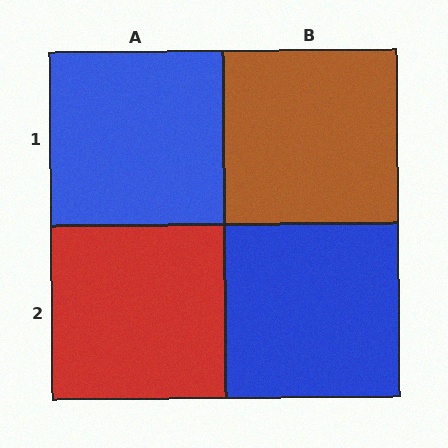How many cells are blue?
2 cells are blue.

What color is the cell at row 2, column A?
Red.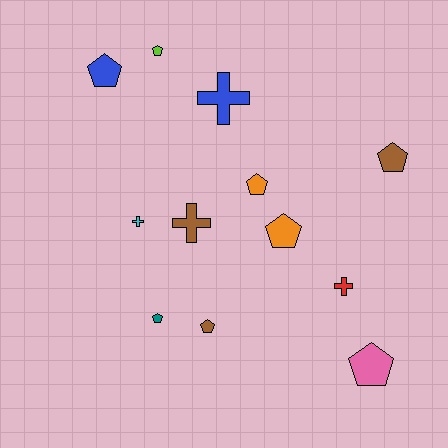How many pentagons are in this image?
There are 8 pentagons.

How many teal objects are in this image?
There is 1 teal object.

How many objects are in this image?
There are 12 objects.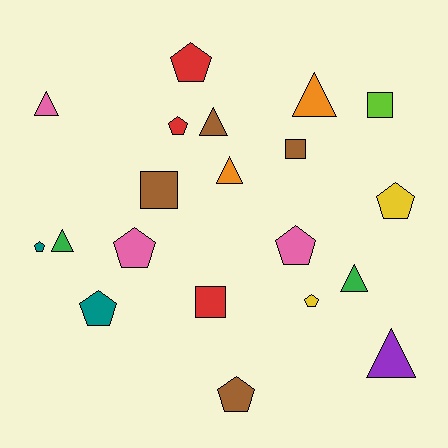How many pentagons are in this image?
There are 9 pentagons.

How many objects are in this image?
There are 20 objects.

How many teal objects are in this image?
There are 2 teal objects.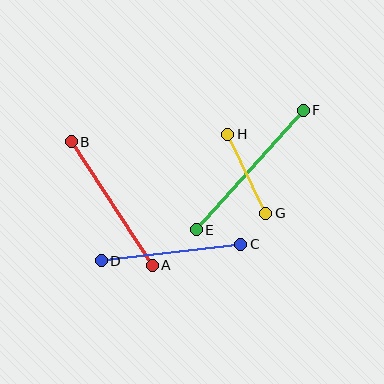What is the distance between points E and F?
The distance is approximately 161 pixels.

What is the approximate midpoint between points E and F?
The midpoint is at approximately (250, 170) pixels.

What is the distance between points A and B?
The distance is approximately 148 pixels.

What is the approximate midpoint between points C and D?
The midpoint is at approximately (171, 252) pixels.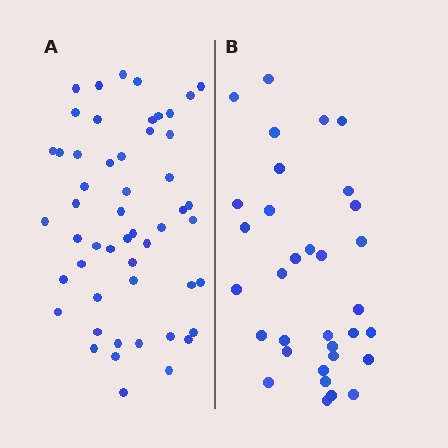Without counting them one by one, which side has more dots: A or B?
Region A (the left region) has more dots.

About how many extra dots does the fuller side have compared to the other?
Region A has approximately 20 more dots than region B.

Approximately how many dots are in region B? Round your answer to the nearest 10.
About 30 dots. (The exact count is 33, which rounds to 30.)